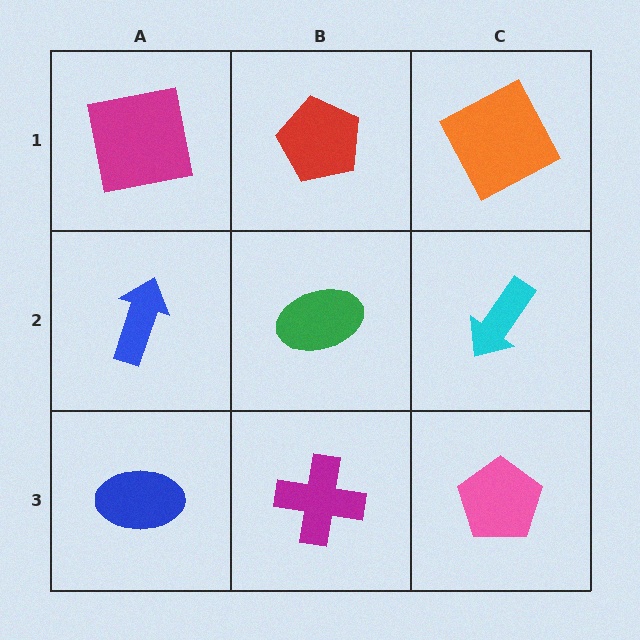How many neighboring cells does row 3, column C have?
2.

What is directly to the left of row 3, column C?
A magenta cross.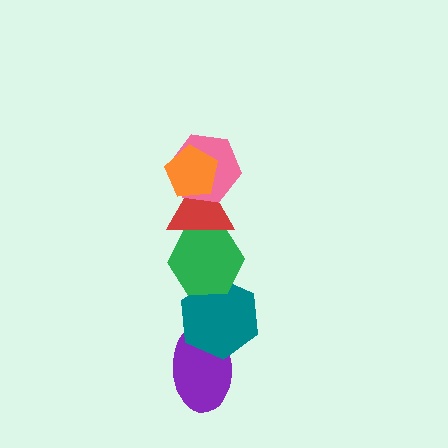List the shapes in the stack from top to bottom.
From top to bottom: the orange pentagon, the pink hexagon, the red triangle, the green hexagon, the teal hexagon, the purple ellipse.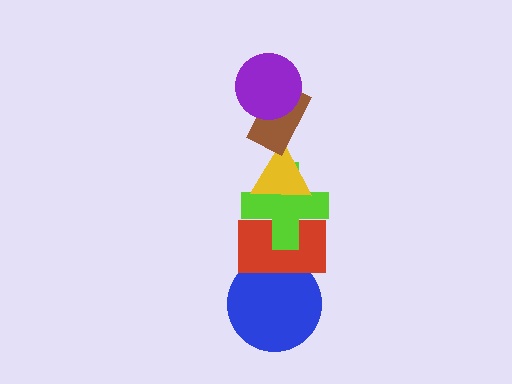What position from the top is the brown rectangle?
The brown rectangle is 2nd from the top.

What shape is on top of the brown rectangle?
The purple circle is on top of the brown rectangle.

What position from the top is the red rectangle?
The red rectangle is 5th from the top.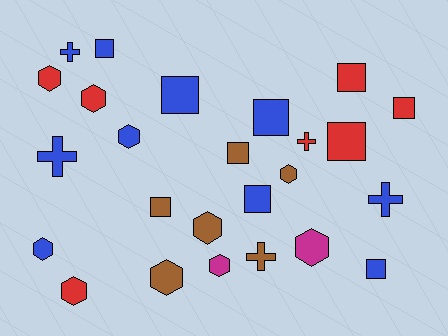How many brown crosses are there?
There is 1 brown cross.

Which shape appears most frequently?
Square, with 10 objects.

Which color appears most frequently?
Blue, with 10 objects.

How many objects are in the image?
There are 25 objects.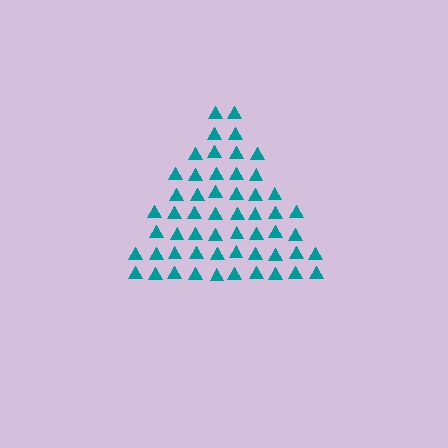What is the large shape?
The large shape is a triangle.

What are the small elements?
The small elements are triangles.